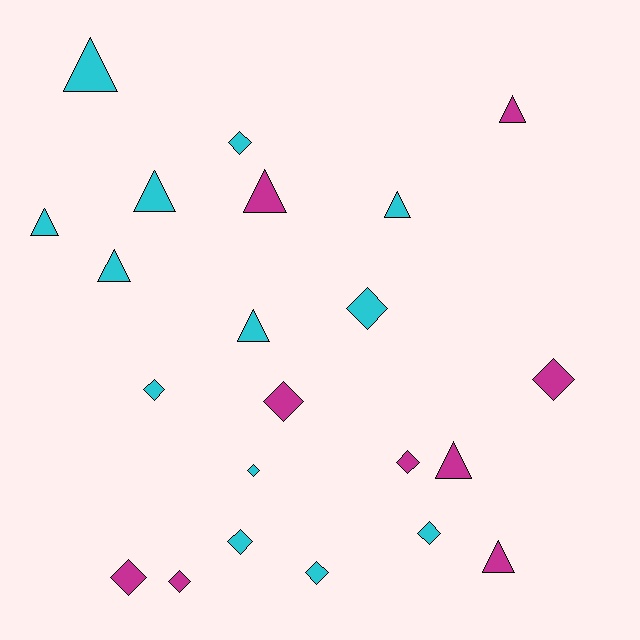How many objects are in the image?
There are 22 objects.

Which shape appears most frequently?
Diamond, with 12 objects.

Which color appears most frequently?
Cyan, with 13 objects.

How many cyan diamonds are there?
There are 7 cyan diamonds.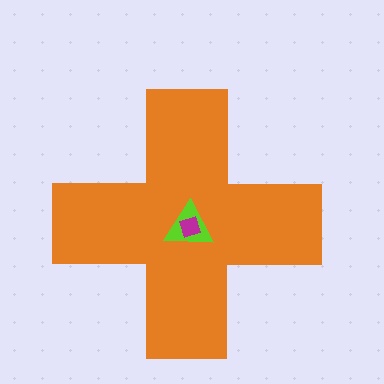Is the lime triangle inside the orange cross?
Yes.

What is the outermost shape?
The orange cross.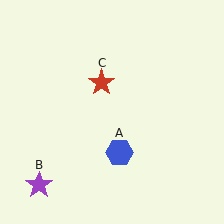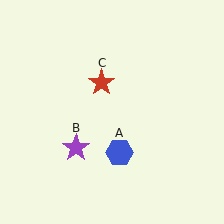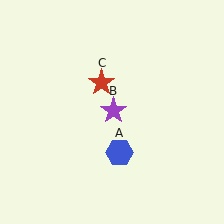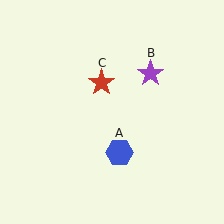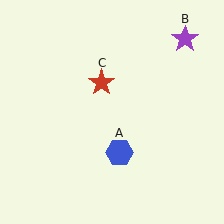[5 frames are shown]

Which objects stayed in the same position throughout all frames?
Blue hexagon (object A) and red star (object C) remained stationary.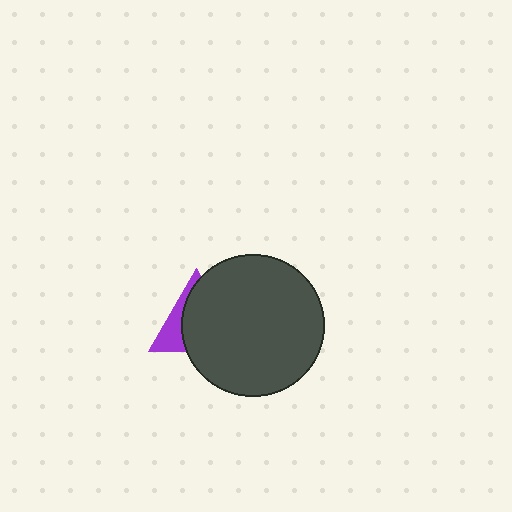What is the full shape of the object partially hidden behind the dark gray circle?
The partially hidden object is a purple triangle.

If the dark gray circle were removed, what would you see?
You would see the complete purple triangle.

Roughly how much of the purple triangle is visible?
A small part of it is visible (roughly 31%).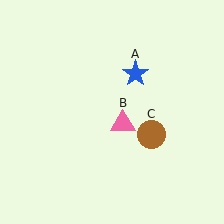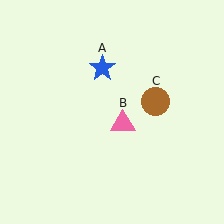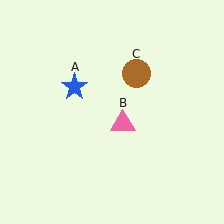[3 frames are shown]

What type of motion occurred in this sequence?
The blue star (object A), brown circle (object C) rotated counterclockwise around the center of the scene.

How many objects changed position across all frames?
2 objects changed position: blue star (object A), brown circle (object C).